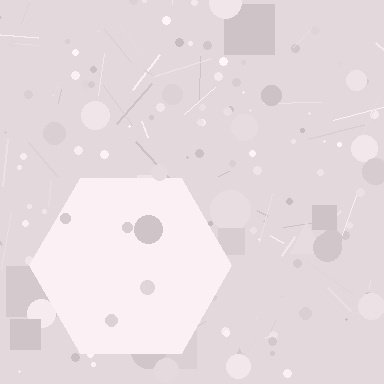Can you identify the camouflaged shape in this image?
The camouflaged shape is a hexagon.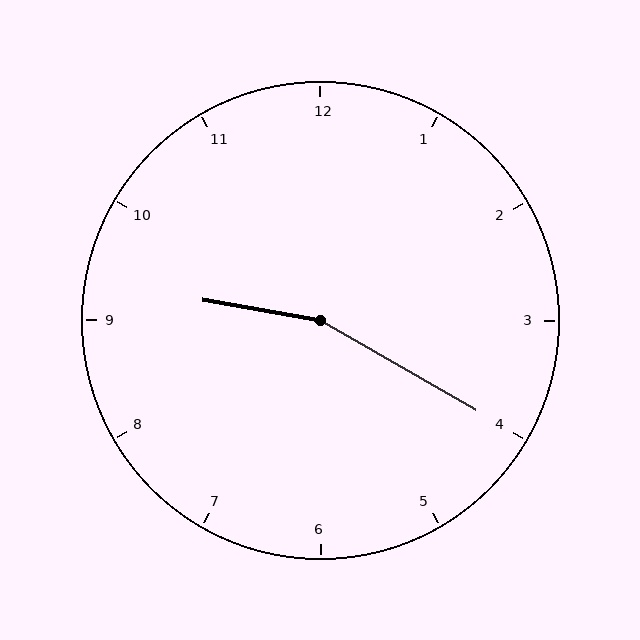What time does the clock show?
9:20.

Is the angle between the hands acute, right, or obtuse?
It is obtuse.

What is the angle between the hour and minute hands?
Approximately 160 degrees.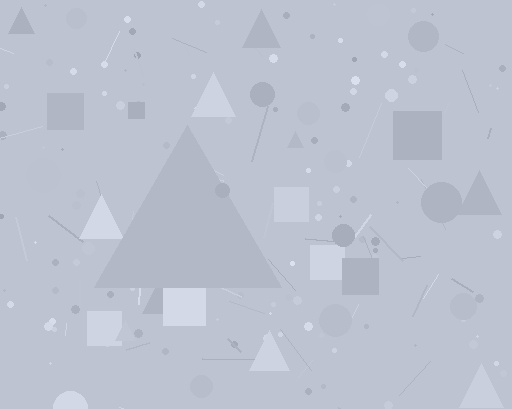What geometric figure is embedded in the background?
A triangle is embedded in the background.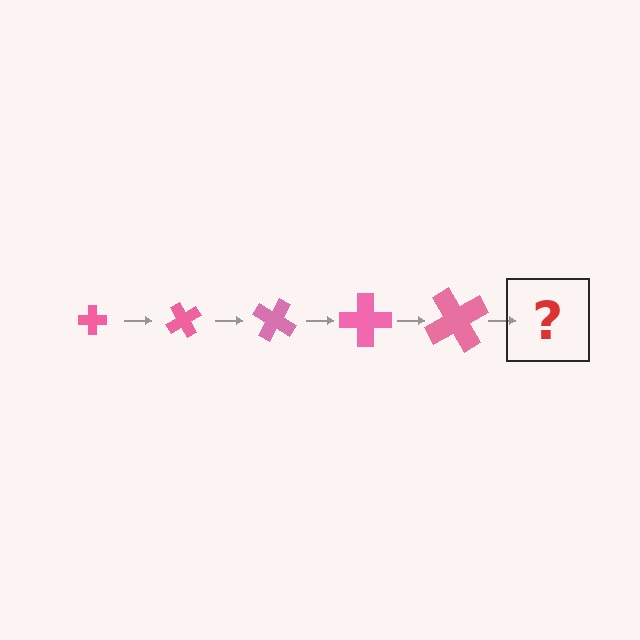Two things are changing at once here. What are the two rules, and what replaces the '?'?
The two rules are that the cross grows larger each step and it rotates 60 degrees each step. The '?' should be a cross, larger than the previous one and rotated 300 degrees from the start.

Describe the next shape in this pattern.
It should be a cross, larger than the previous one and rotated 300 degrees from the start.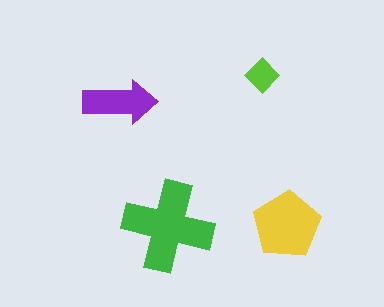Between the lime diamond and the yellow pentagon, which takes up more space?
The yellow pentagon.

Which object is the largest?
The green cross.